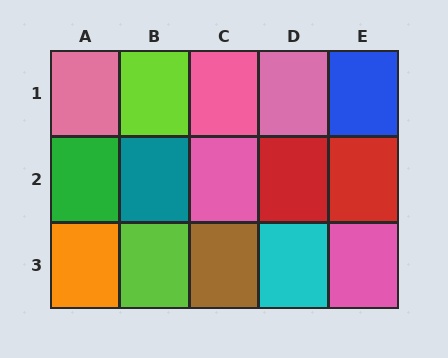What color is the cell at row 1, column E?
Blue.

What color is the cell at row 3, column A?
Orange.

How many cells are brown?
1 cell is brown.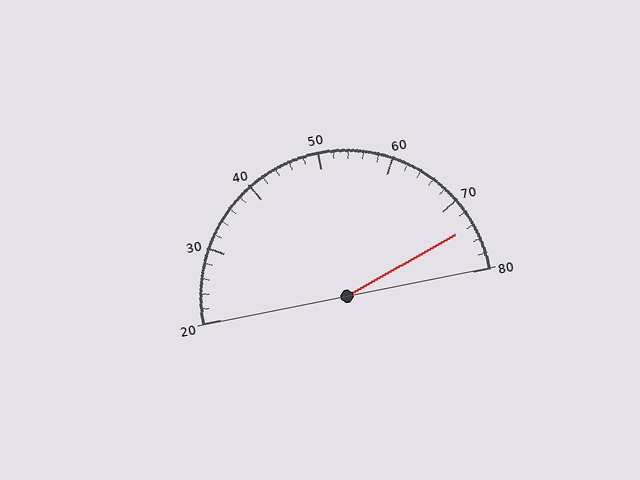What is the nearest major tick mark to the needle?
The nearest major tick mark is 70.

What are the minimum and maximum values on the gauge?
The gauge ranges from 20 to 80.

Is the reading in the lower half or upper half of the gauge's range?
The reading is in the upper half of the range (20 to 80).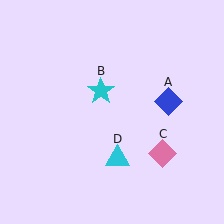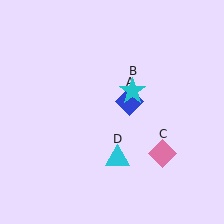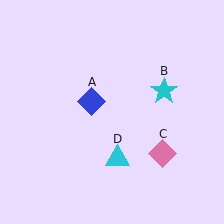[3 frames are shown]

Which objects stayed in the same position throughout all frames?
Pink diamond (object C) and cyan triangle (object D) remained stationary.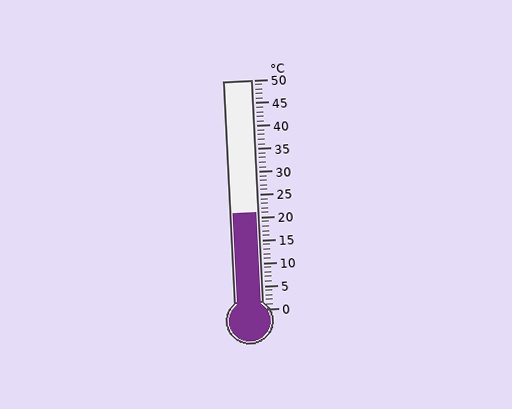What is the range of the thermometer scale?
The thermometer scale ranges from 0°C to 50°C.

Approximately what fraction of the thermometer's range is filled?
The thermometer is filled to approximately 40% of its range.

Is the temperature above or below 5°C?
The temperature is above 5°C.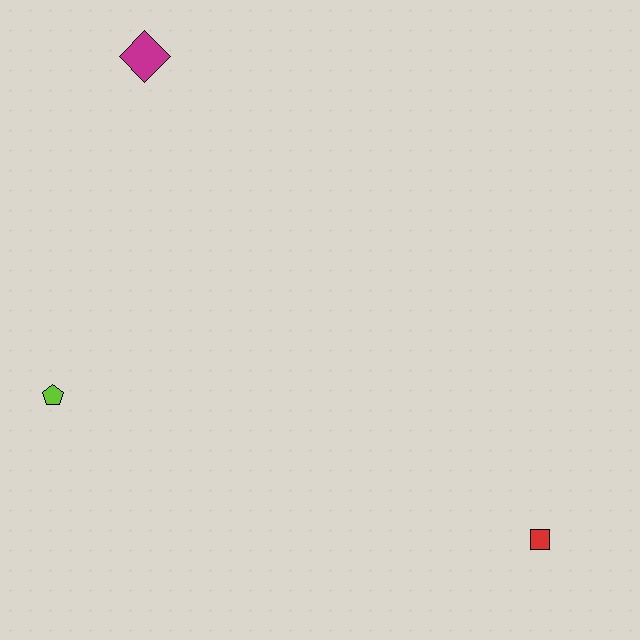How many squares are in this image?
There is 1 square.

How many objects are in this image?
There are 3 objects.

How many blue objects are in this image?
There are no blue objects.